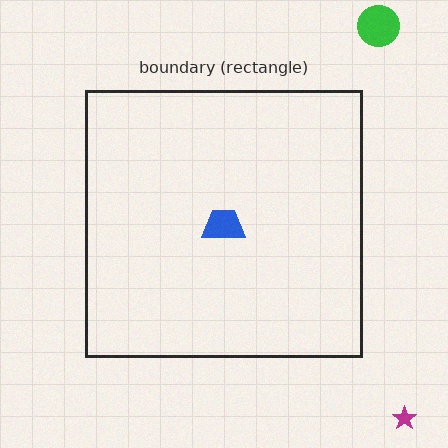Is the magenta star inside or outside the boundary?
Outside.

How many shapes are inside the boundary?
1 inside, 2 outside.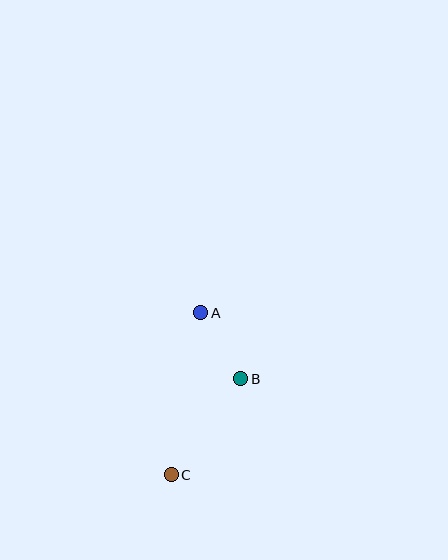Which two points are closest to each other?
Points A and B are closest to each other.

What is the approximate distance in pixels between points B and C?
The distance between B and C is approximately 119 pixels.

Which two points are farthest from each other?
Points A and C are farthest from each other.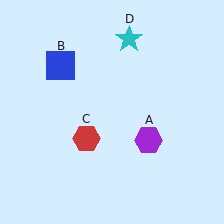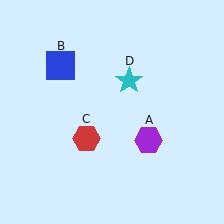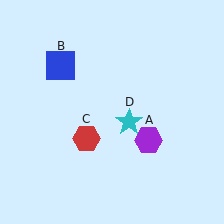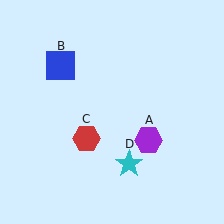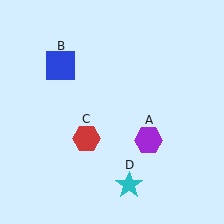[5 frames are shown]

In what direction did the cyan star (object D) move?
The cyan star (object D) moved down.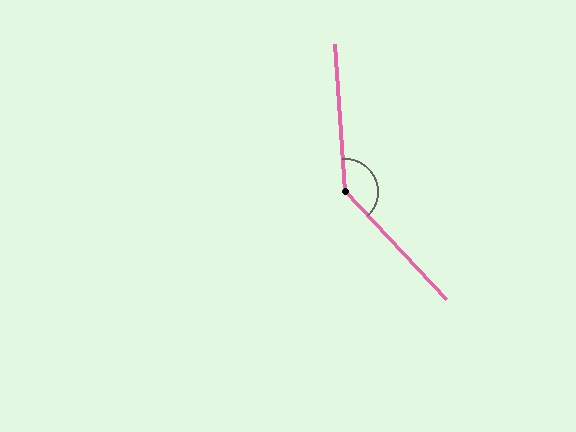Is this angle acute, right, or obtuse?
It is obtuse.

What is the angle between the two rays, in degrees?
Approximately 141 degrees.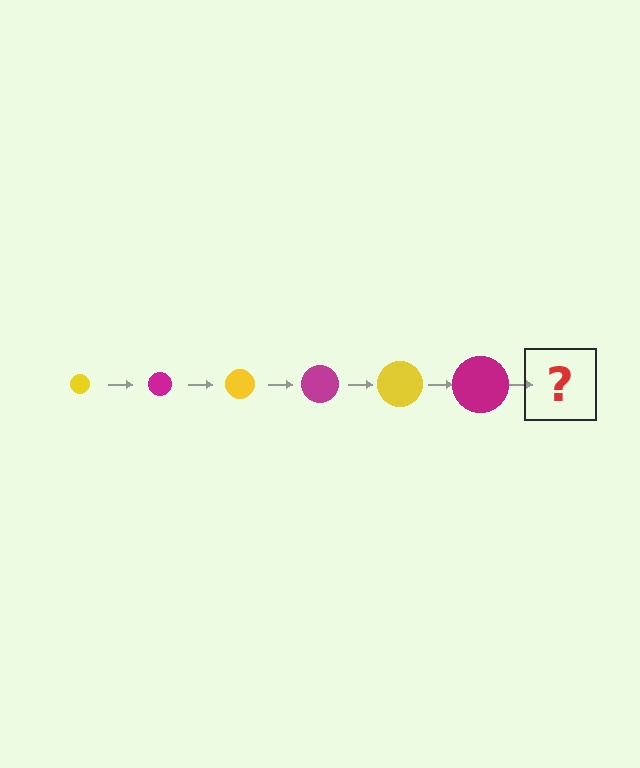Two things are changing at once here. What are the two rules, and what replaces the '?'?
The two rules are that the circle grows larger each step and the color cycles through yellow and magenta. The '?' should be a yellow circle, larger than the previous one.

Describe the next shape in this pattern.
It should be a yellow circle, larger than the previous one.